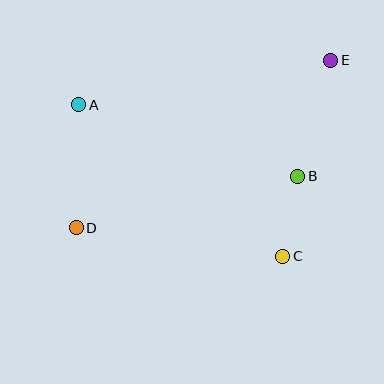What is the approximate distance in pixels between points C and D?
The distance between C and D is approximately 209 pixels.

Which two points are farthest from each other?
Points D and E are farthest from each other.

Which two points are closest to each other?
Points B and C are closest to each other.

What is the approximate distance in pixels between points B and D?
The distance between B and D is approximately 228 pixels.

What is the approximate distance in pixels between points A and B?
The distance between A and B is approximately 231 pixels.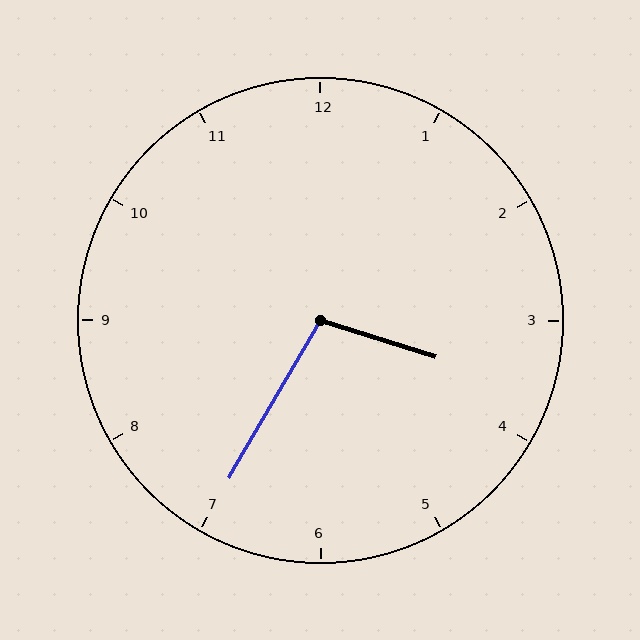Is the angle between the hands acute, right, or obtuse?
It is obtuse.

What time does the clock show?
3:35.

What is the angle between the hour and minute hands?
Approximately 102 degrees.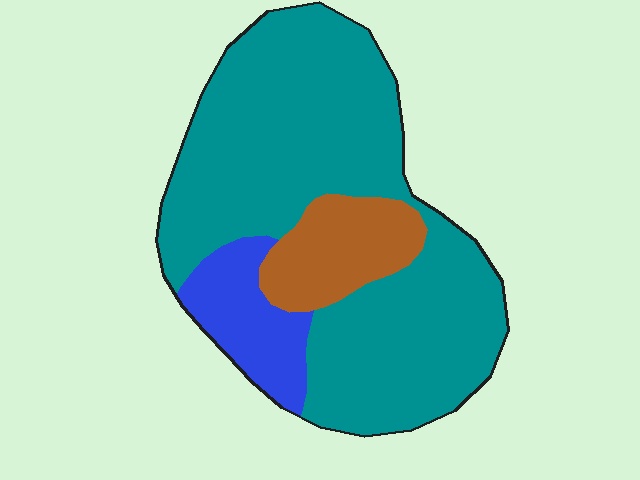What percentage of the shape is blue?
Blue takes up about one eighth (1/8) of the shape.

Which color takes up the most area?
Teal, at roughly 75%.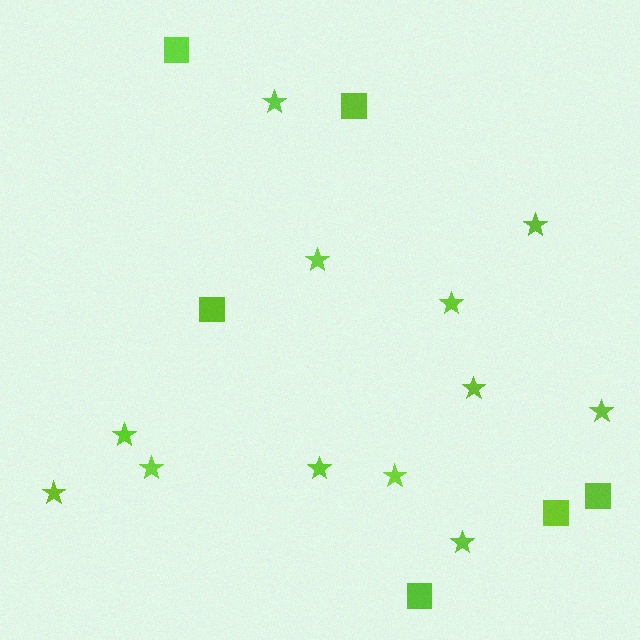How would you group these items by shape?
There are 2 groups: one group of stars (12) and one group of squares (6).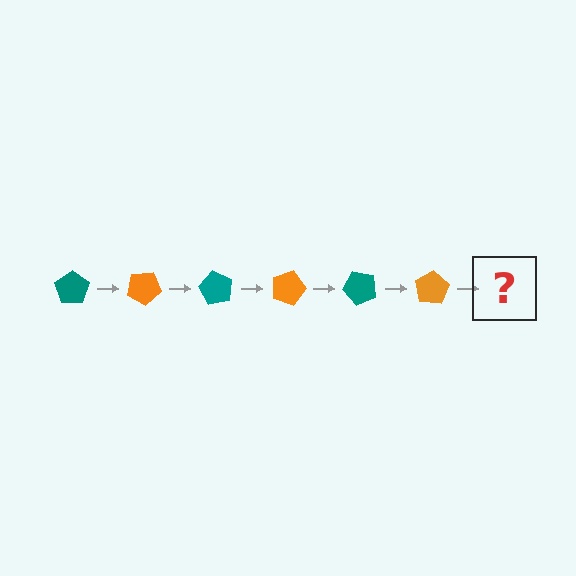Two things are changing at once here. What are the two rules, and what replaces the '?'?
The two rules are that it rotates 30 degrees each step and the color cycles through teal and orange. The '?' should be a teal pentagon, rotated 180 degrees from the start.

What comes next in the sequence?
The next element should be a teal pentagon, rotated 180 degrees from the start.